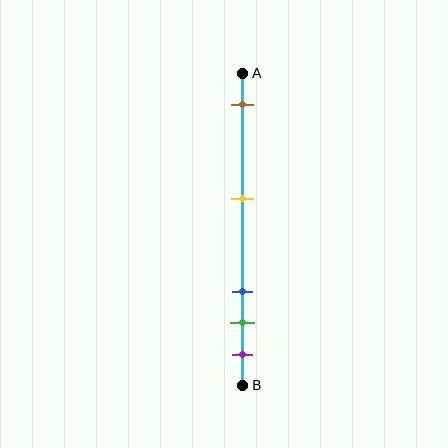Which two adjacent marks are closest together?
The green and purple marks are the closest adjacent pair.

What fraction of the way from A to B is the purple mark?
The purple mark is approximately 90% (0.9) of the way from A to B.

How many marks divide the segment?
There are 5 marks dividing the segment.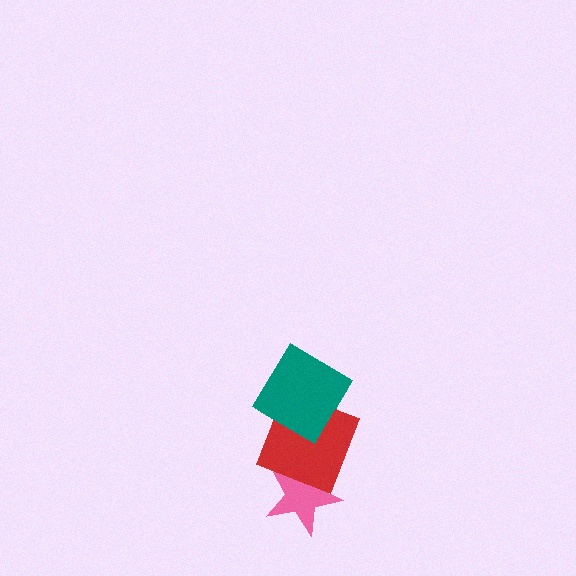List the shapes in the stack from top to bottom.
From top to bottom: the teal diamond, the red square, the pink star.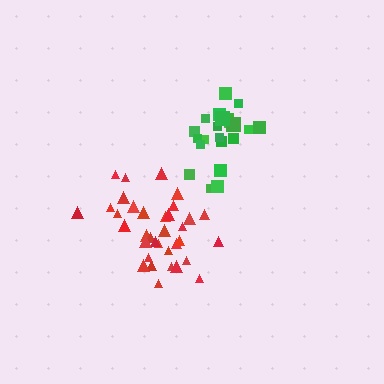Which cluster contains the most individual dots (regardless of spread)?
Red (35).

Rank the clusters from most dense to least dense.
green, red.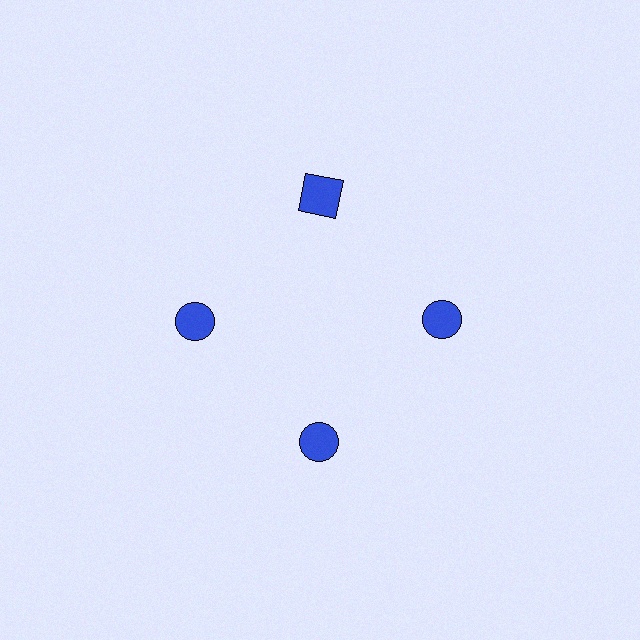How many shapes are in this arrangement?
There are 4 shapes arranged in a ring pattern.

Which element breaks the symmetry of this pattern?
The blue square at roughly the 12 o'clock position breaks the symmetry. All other shapes are blue circles.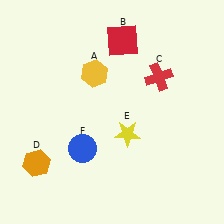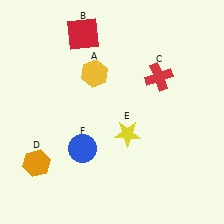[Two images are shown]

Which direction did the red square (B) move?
The red square (B) moved left.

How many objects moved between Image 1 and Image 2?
1 object moved between the two images.